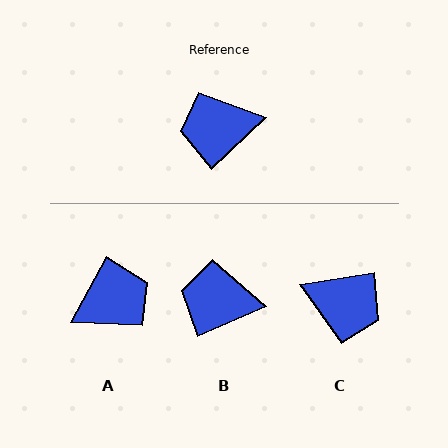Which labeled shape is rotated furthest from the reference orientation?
A, about 162 degrees away.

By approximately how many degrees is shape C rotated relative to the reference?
Approximately 146 degrees counter-clockwise.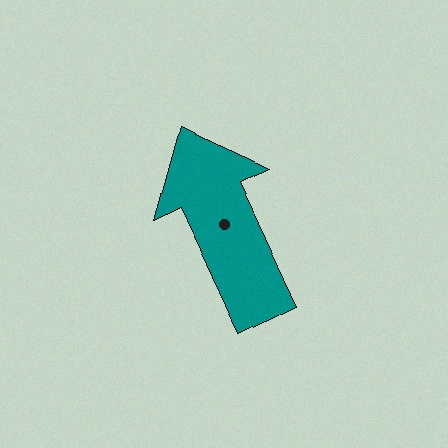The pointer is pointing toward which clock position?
Roughly 11 o'clock.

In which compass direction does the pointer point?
Northwest.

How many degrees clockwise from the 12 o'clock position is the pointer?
Approximately 335 degrees.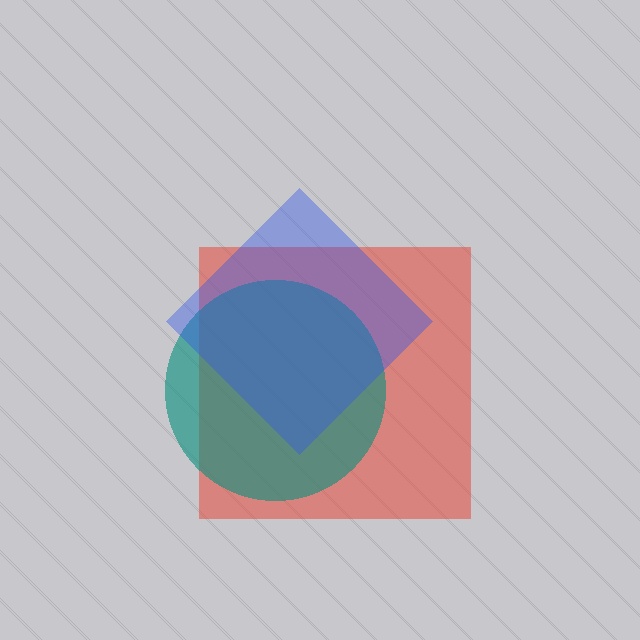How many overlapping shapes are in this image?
There are 3 overlapping shapes in the image.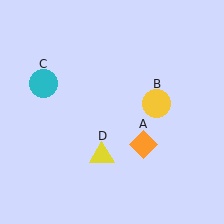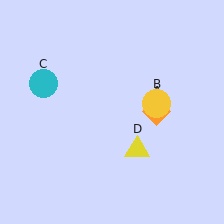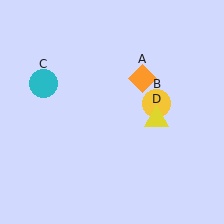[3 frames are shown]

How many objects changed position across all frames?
2 objects changed position: orange diamond (object A), yellow triangle (object D).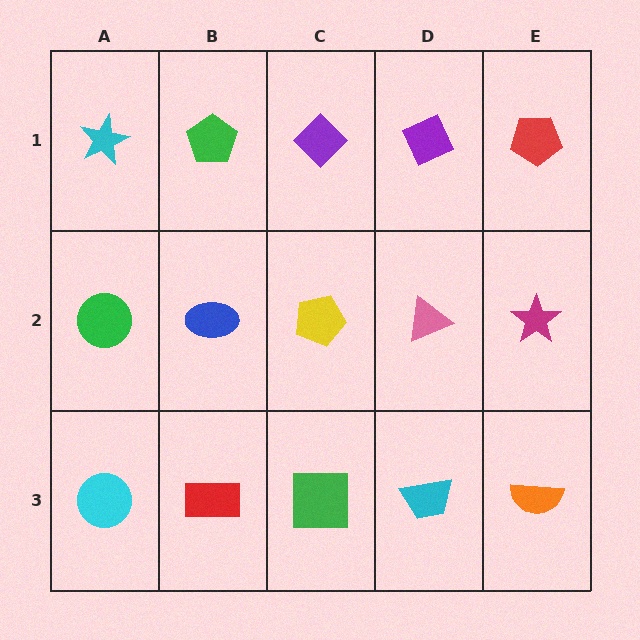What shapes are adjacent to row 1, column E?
A magenta star (row 2, column E), a purple diamond (row 1, column D).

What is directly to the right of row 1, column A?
A green pentagon.